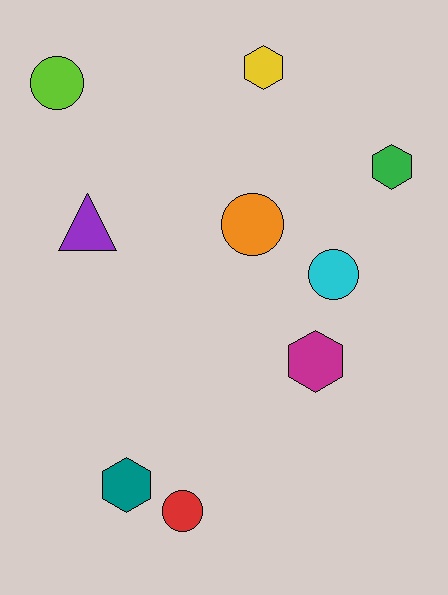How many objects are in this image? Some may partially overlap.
There are 9 objects.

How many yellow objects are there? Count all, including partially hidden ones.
There is 1 yellow object.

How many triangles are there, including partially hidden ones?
There is 1 triangle.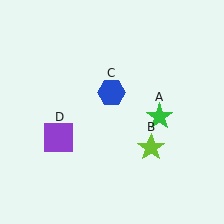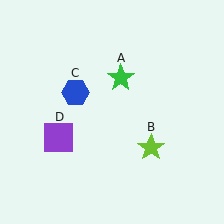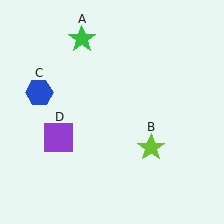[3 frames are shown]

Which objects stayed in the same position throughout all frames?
Lime star (object B) and purple square (object D) remained stationary.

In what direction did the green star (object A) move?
The green star (object A) moved up and to the left.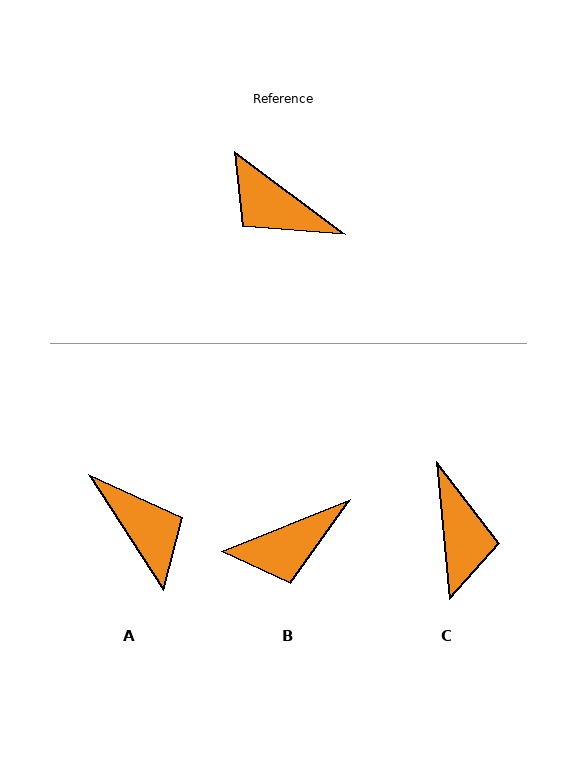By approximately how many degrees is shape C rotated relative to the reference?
Approximately 132 degrees counter-clockwise.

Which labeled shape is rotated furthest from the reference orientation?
A, about 160 degrees away.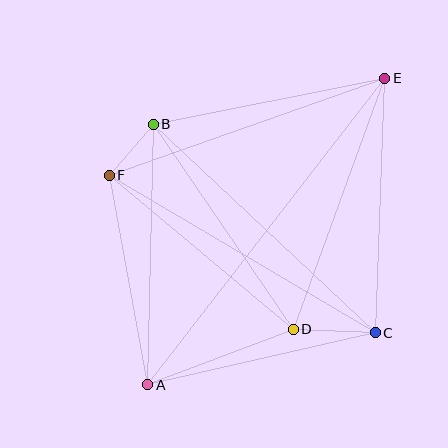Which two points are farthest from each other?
Points A and E are farthest from each other.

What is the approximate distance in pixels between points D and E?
The distance between D and E is approximately 267 pixels.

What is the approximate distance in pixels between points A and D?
The distance between A and D is approximately 156 pixels.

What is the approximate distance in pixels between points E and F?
The distance between E and F is approximately 292 pixels.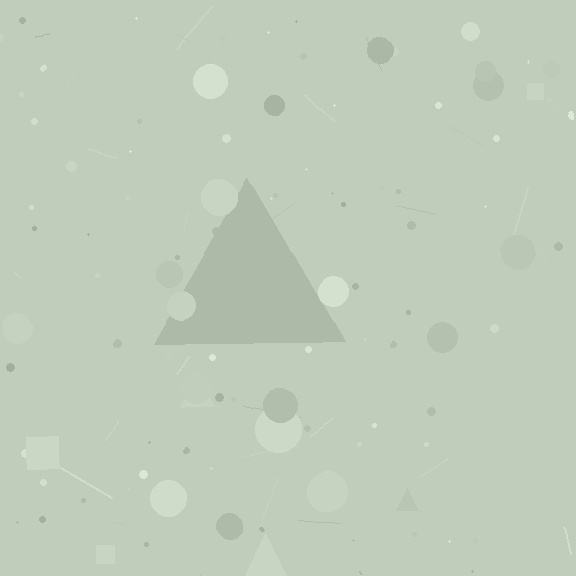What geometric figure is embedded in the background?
A triangle is embedded in the background.